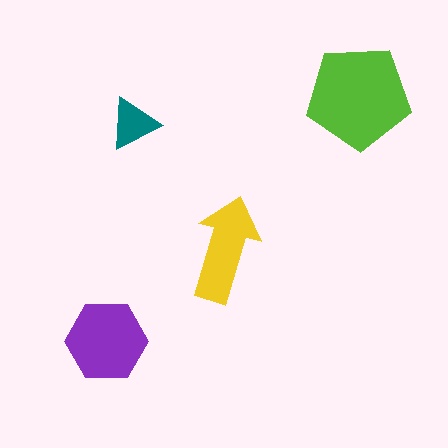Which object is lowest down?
The purple hexagon is bottommost.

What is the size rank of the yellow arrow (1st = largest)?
3rd.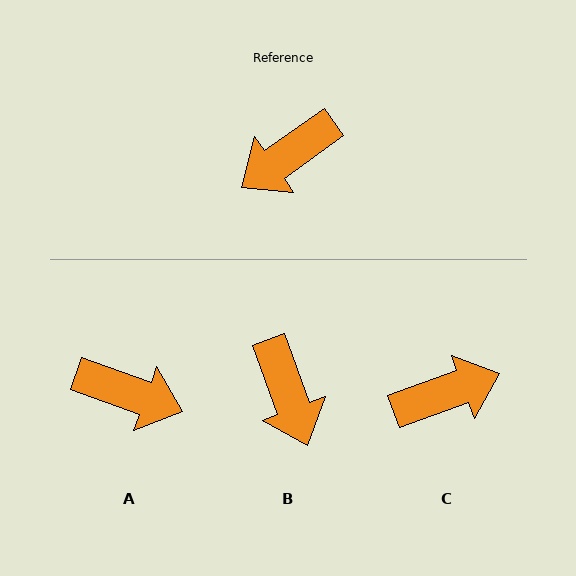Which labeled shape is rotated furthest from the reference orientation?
C, about 164 degrees away.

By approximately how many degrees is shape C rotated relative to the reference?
Approximately 164 degrees counter-clockwise.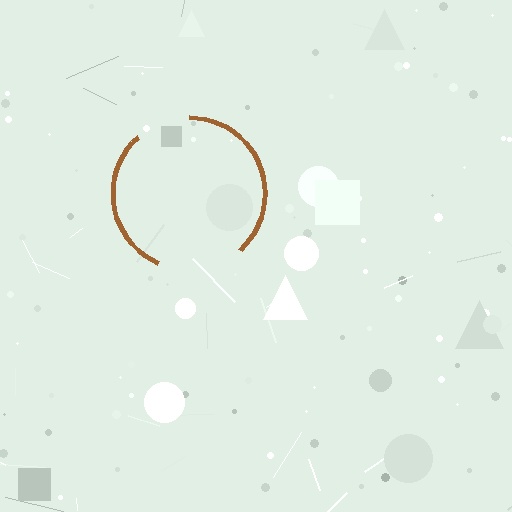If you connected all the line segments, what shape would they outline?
They would outline a circle.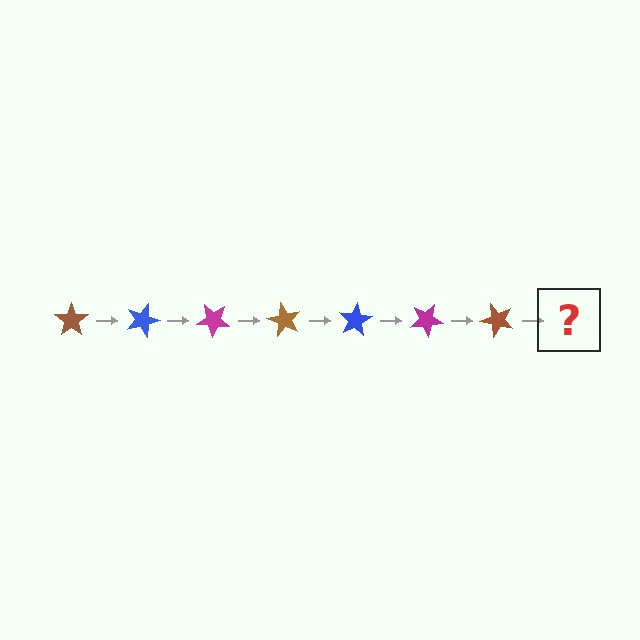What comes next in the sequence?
The next element should be a blue star, rotated 140 degrees from the start.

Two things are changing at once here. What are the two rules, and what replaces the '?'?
The two rules are that it rotates 20 degrees each step and the color cycles through brown, blue, and magenta. The '?' should be a blue star, rotated 140 degrees from the start.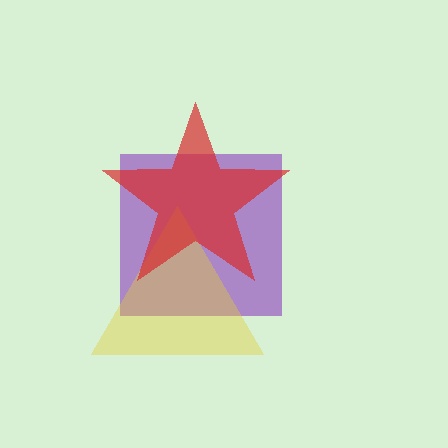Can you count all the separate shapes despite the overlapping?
Yes, there are 3 separate shapes.